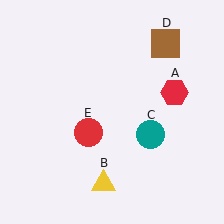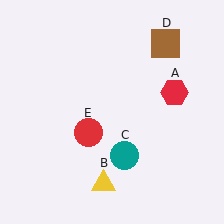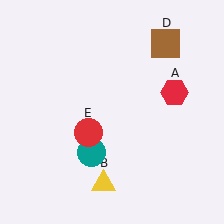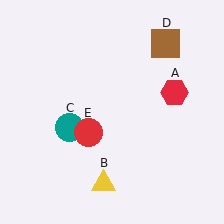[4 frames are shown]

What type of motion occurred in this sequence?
The teal circle (object C) rotated clockwise around the center of the scene.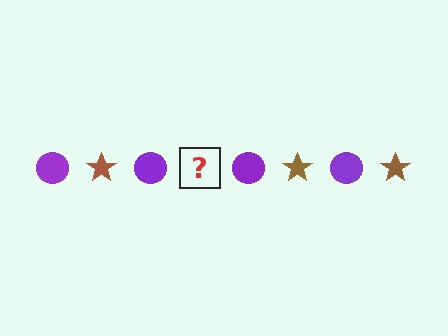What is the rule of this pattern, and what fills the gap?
The rule is that the pattern alternates between purple circle and brown star. The gap should be filled with a brown star.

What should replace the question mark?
The question mark should be replaced with a brown star.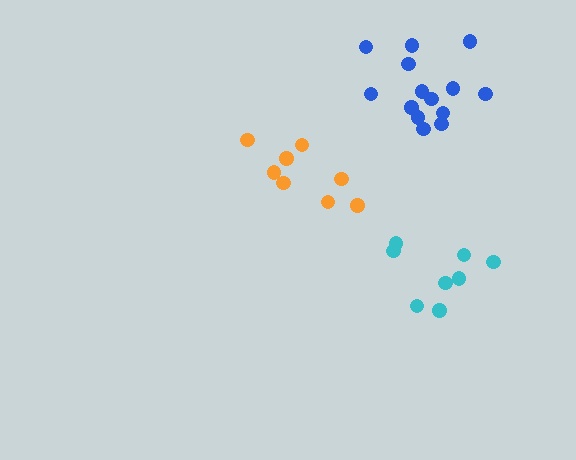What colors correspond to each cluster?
The clusters are colored: orange, cyan, blue.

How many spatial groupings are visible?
There are 3 spatial groupings.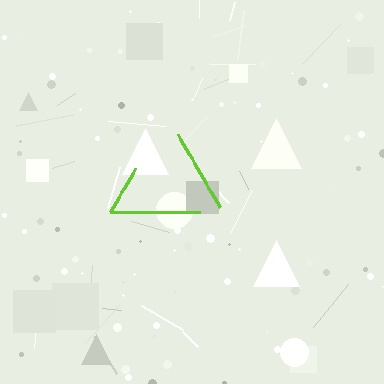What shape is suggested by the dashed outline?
The dashed outline suggests a triangle.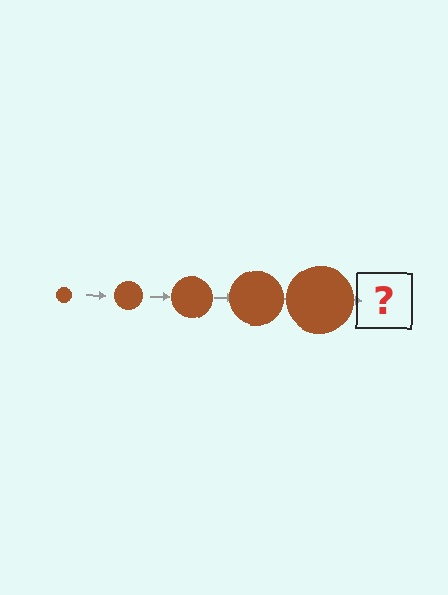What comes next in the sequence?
The next element should be a brown circle, larger than the previous one.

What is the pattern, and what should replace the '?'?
The pattern is that the circle gets progressively larger each step. The '?' should be a brown circle, larger than the previous one.